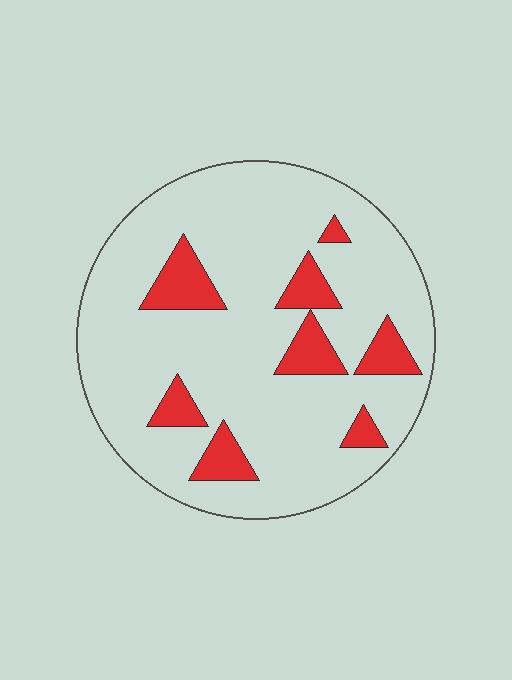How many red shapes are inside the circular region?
8.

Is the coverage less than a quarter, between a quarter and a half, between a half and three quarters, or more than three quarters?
Less than a quarter.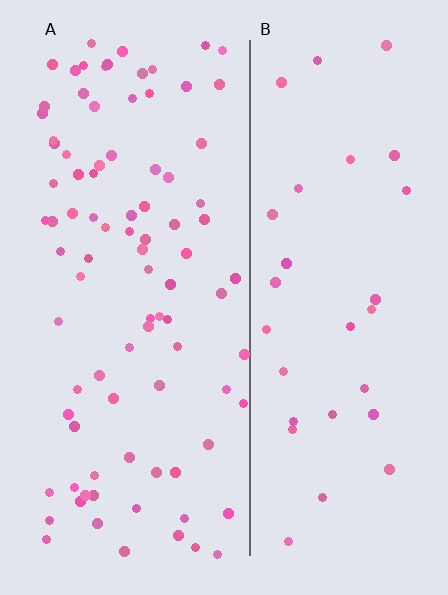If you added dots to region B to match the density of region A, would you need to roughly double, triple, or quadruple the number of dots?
Approximately triple.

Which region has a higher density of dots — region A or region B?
A (the left).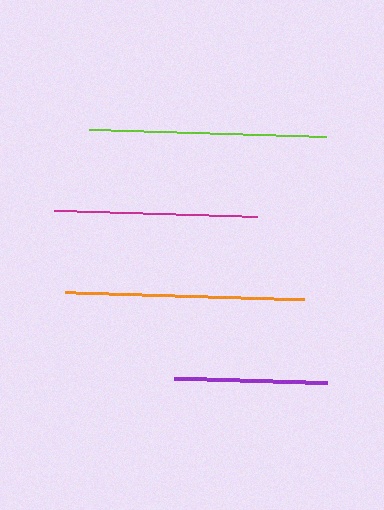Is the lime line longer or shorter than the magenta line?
The lime line is longer than the magenta line.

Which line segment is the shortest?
The purple line is the shortest at approximately 153 pixels.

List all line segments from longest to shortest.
From longest to shortest: orange, lime, magenta, purple.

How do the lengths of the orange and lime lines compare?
The orange and lime lines are approximately the same length.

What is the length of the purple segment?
The purple segment is approximately 153 pixels long.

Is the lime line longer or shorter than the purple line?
The lime line is longer than the purple line.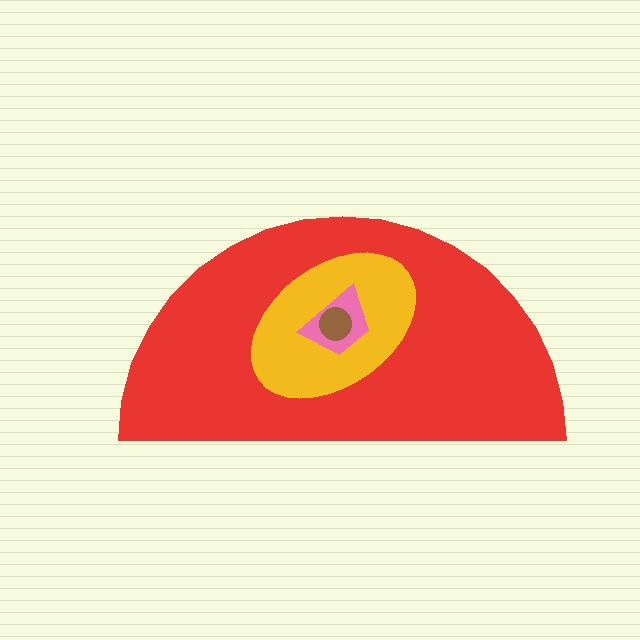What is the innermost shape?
The brown circle.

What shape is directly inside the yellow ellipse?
The pink trapezoid.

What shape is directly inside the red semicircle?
The yellow ellipse.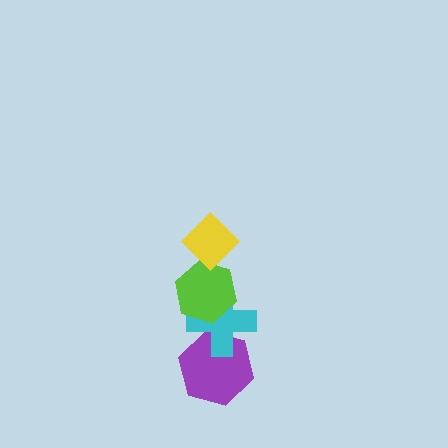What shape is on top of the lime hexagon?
The yellow diamond is on top of the lime hexagon.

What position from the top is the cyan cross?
The cyan cross is 3rd from the top.